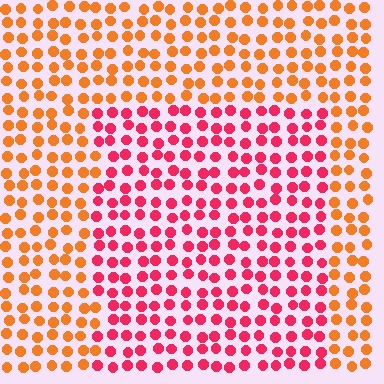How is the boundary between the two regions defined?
The boundary is defined purely by a slight shift in hue (about 43 degrees). Spacing, size, and orientation are identical on both sides.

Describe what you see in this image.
The image is filled with small orange elements in a uniform arrangement. A rectangle-shaped region is visible where the elements are tinted to a slightly different hue, forming a subtle color boundary.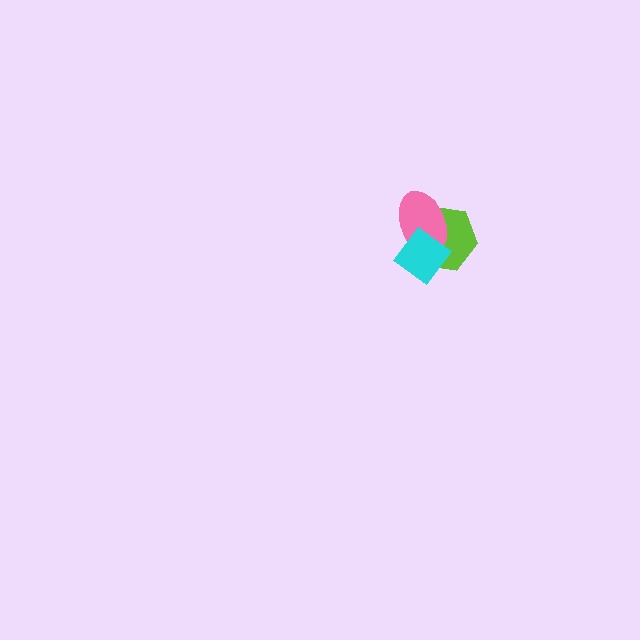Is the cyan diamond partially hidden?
No, no other shape covers it.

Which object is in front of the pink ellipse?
The cyan diamond is in front of the pink ellipse.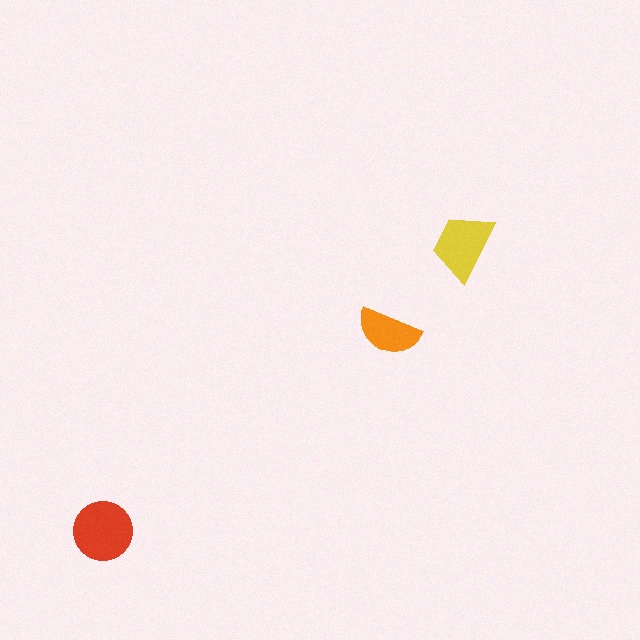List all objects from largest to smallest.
The red circle, the yellow trapezoid, the orange semicircle.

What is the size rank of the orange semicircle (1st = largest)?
3rd.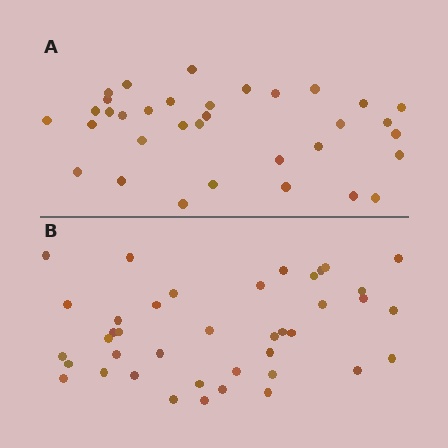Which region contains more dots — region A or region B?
Region B (the bottom region) has more dots.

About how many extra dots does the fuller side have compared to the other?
Region B has about 6 more dots than region A.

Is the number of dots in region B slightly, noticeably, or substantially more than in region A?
Region B has only slightly more — the two regions are fairly close. The ratio is roughly 1.2 to 1.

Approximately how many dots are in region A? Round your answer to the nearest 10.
About 30 dots. (The exact count is 34, which rounds to 30.)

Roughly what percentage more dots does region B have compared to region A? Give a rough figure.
About 20% more.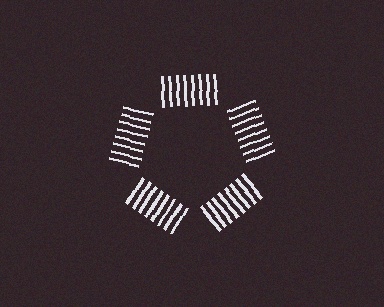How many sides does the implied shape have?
5 sides — the line-ends trace a pentagon.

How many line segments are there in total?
40 — 8 along each of the 5 edges.